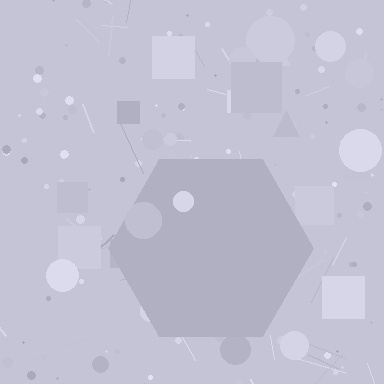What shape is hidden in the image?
A hexagon is hidden in the image.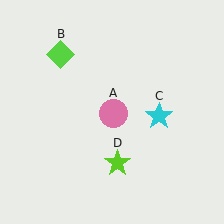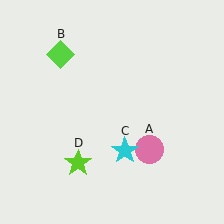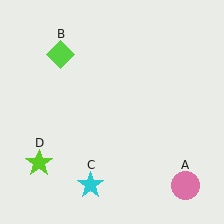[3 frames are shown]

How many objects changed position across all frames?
3 objects changed position: pink circle (object A), cyan star (object C), lime star (object D).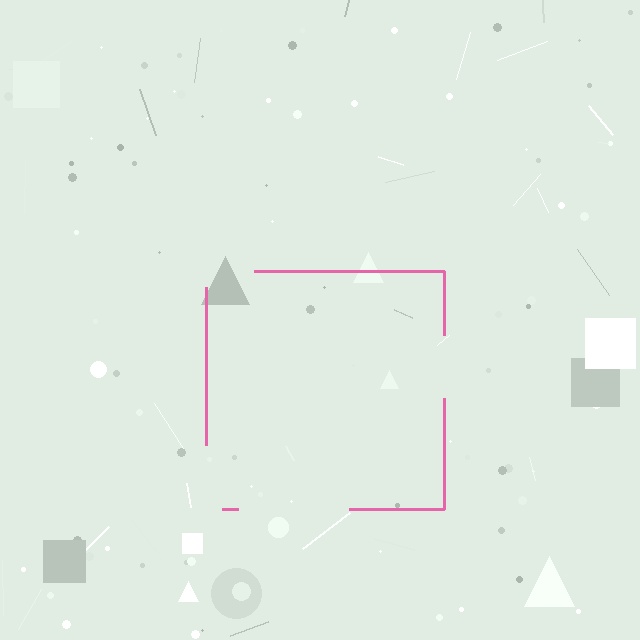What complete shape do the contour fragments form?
The contour fragments form a square.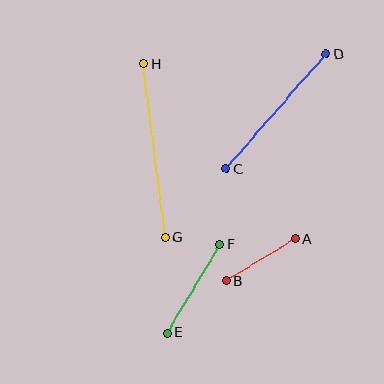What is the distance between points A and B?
The distance is approximately 81 pixels.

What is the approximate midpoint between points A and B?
The midpoint is at approximately (261, 260) pixels.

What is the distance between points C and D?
The distance is approximately 152 pixels.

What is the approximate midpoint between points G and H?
The midpoint is at approximately (154, 151) pixels.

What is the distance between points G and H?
The distance is approximately 175 pixels.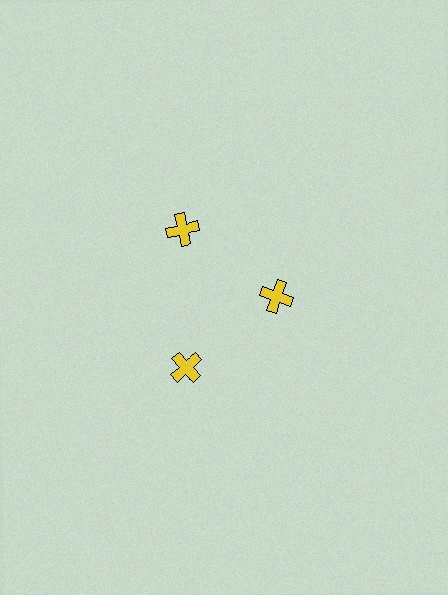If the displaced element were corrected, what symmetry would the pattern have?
It would have 3-fold rotational symmetry — the pattern would map onto itself every 120 degrees.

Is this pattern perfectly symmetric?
No. The 3 yellow crosses are arranged in a ring, but one element near the 3 o'clock position is pulled inward toward the center, breaking the 3-fold rotational symmetry.